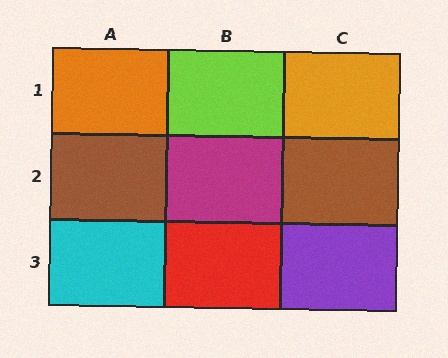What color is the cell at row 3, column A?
Cyan.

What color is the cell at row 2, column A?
Brown.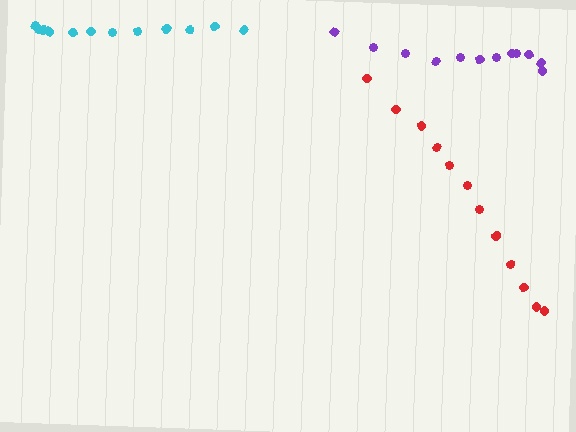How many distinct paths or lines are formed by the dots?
There are 3 distinct paths.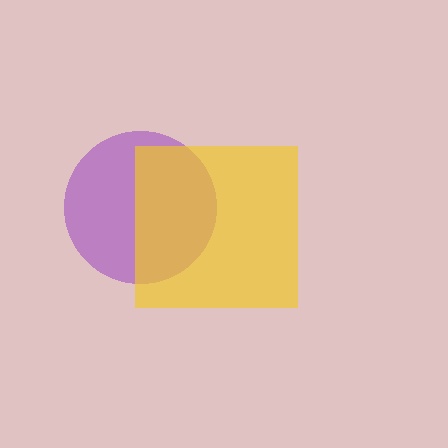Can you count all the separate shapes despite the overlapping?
Yes, there are 2 separate shapes.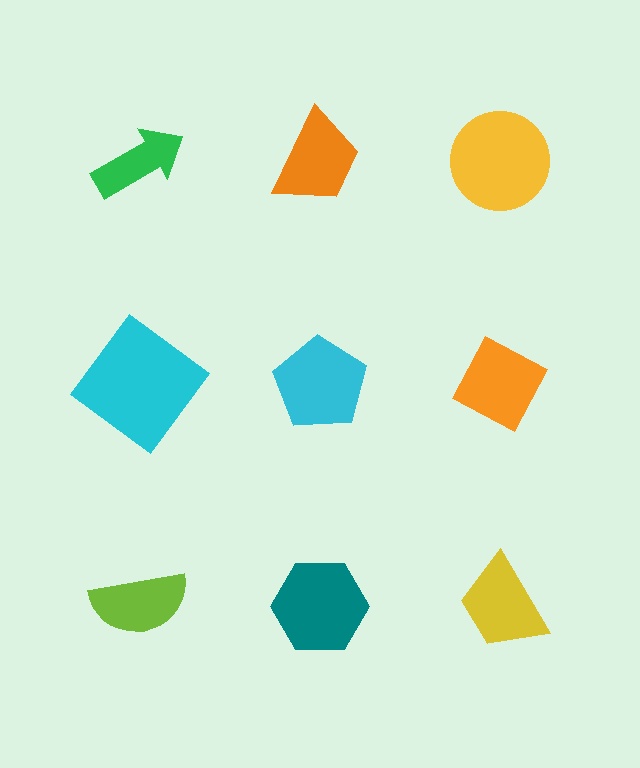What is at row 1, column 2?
An orange trapezoid.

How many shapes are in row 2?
3 shapes.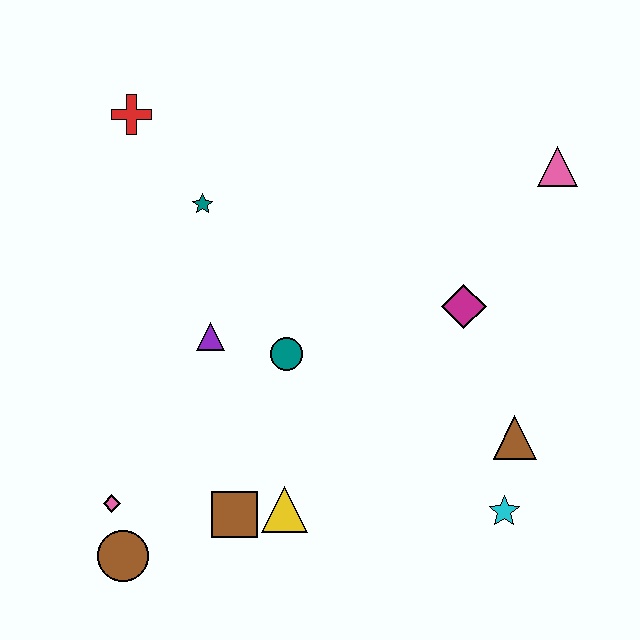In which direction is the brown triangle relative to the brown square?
The brown triangle is to the right of the brown square.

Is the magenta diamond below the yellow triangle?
No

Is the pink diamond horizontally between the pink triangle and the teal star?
No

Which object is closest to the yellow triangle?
The brown square is closest to the yellow triangle.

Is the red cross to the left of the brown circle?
No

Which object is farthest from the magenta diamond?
The brown circle is farthest from the magenta diamond.